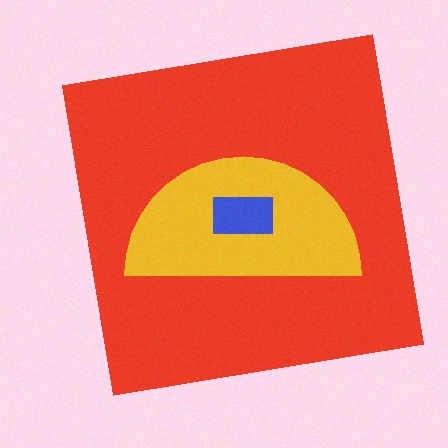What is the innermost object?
The blue rectangle.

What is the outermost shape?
The red square.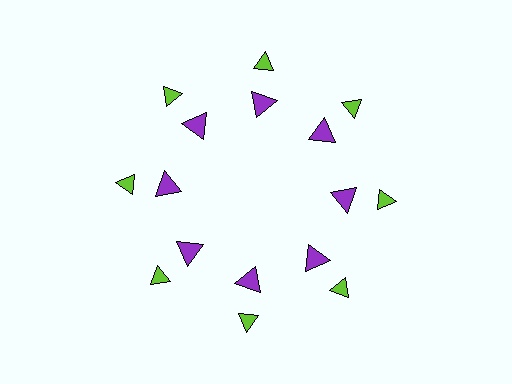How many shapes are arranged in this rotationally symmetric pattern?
There are 16 shapes, arranged in 8 groups of 2.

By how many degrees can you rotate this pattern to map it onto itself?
The pattern maps onto itself every 45 degrees of rotation.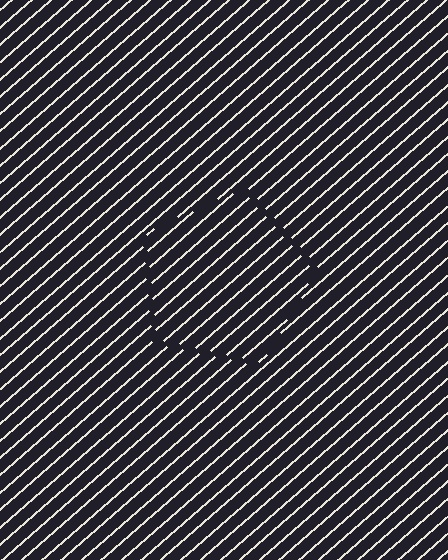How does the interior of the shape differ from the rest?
The interior of the shape contains the same grating, shifted by half a period — the contour is defined by the phase discontinuity where line-ends from the inner and outer gratings abut.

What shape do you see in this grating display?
An illusory pentagon. The interior of the shape contains the same grating, shifted by half a period — the contour is defined by the phase discontinuity where line-ends from the inner and outer gratings abut.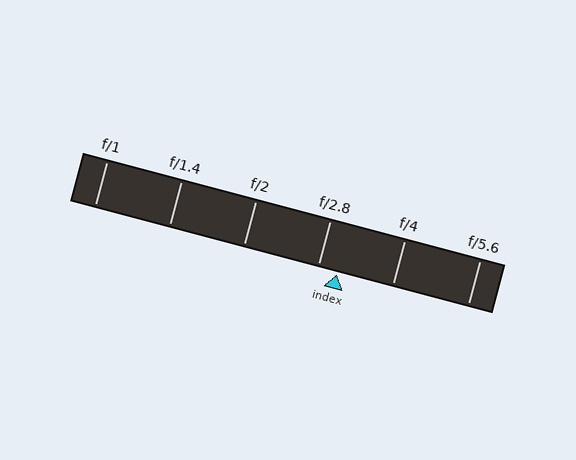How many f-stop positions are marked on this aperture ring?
There are 6 f-stop positions marked.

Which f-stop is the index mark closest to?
The index mark is closest to f/2.8.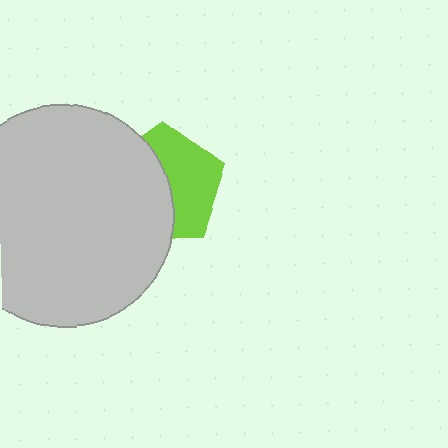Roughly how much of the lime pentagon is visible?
About half of it is visible (roughly 49%).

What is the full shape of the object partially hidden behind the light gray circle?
The partially hidden object is a lime pentagon.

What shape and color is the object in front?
The object in front is a light gray circle.